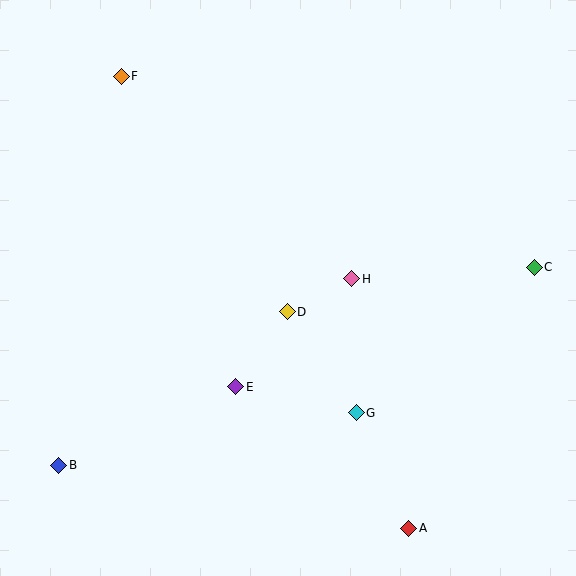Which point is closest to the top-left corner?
Point F is closest to the top-left corner.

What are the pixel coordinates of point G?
Point G is at (356, 413).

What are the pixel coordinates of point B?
Point B is at (59, 466).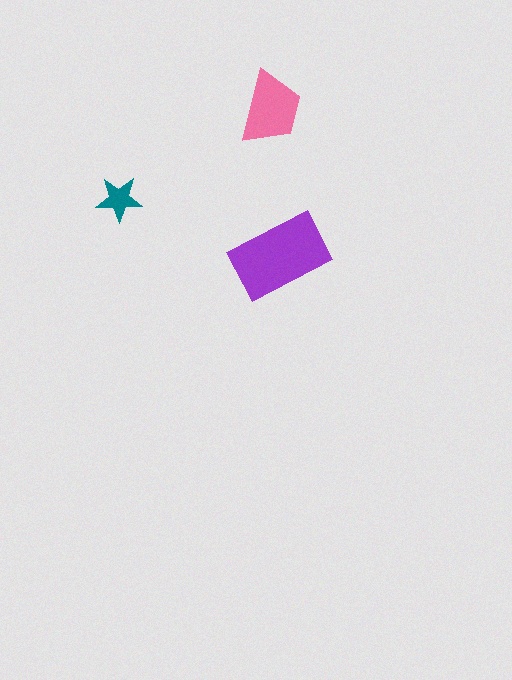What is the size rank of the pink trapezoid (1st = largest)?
2nd.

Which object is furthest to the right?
The purple rectangle is rightmost.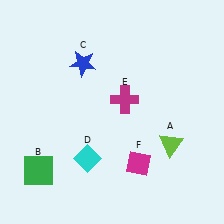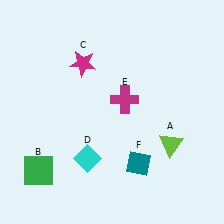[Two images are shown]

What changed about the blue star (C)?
In Image 1, C is blue. In Image 2, it changed to magenta.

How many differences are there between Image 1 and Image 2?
There are 2 differences between the two images.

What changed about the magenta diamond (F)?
In Image 1, F is magenta. In Image 2, it changed to teal.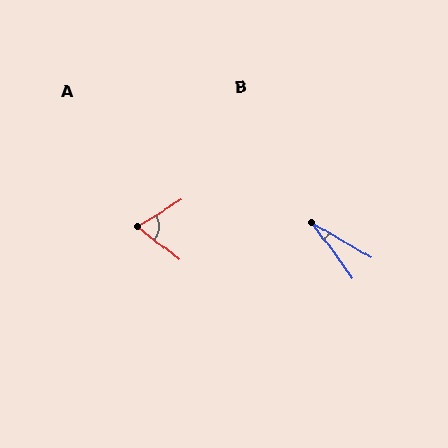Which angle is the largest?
A, at approximately 70 degrees.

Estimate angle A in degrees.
Approximately 70 degrees.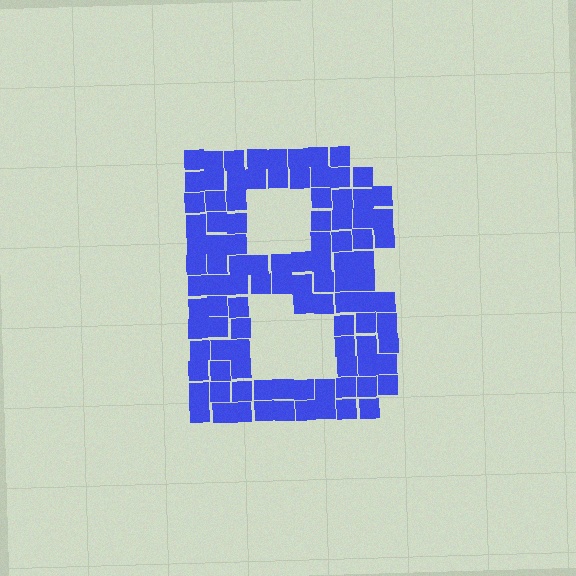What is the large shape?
The large shape is the letter B.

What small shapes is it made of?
It is made of small squares.